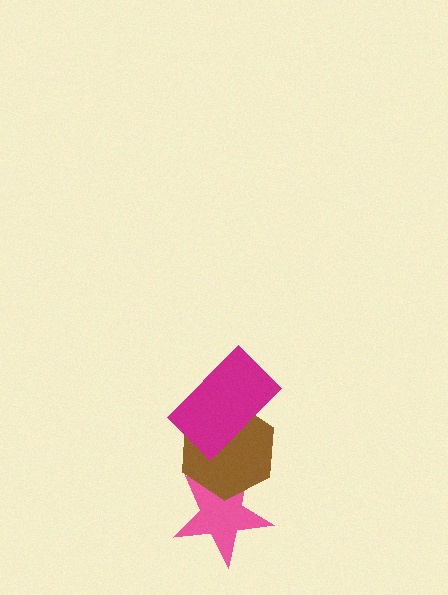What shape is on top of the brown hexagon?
The magenta rectangle is on top of the brown hexagon.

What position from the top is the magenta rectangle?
The magenta rectangle is 1st from the top.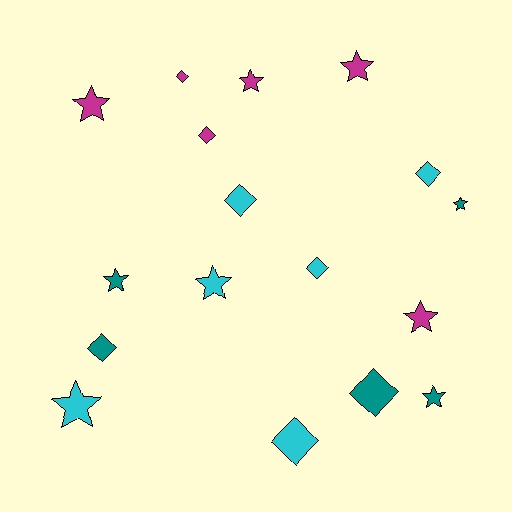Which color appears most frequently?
Cyan, with 6 objects.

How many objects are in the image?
There are 17 objects.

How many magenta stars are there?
There are 4 magenta stars.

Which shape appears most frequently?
Star, with 9 objects.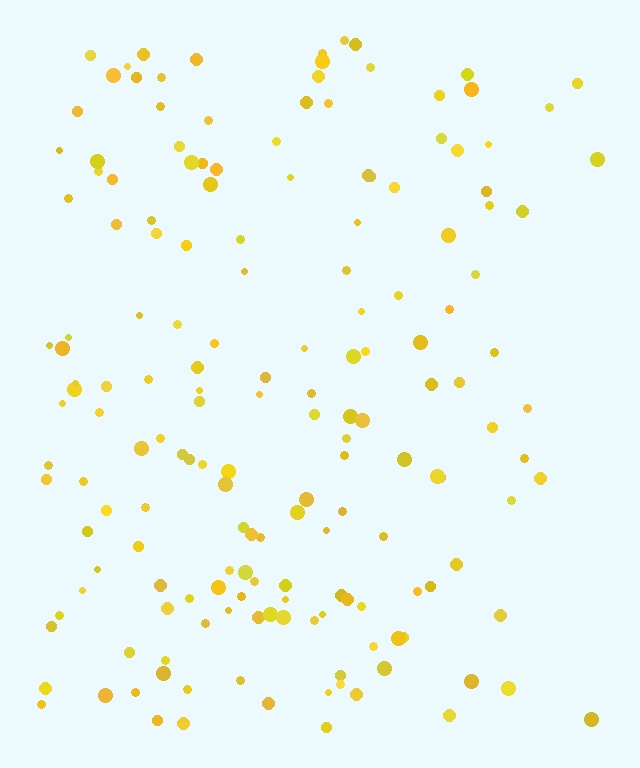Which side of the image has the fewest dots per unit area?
The right.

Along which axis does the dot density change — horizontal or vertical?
Horizontal.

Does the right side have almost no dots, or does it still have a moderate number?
Still a moderate number, just noticeably fewer than the left.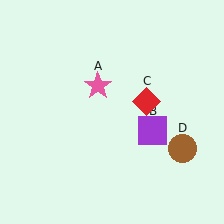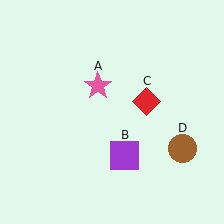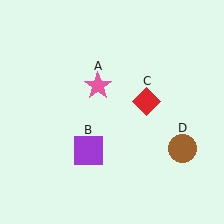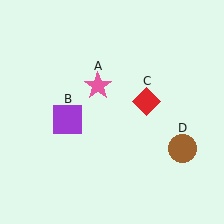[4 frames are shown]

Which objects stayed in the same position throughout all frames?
Pink star (object A) and red diamond (object C) and brown circle (object D) remained stationary.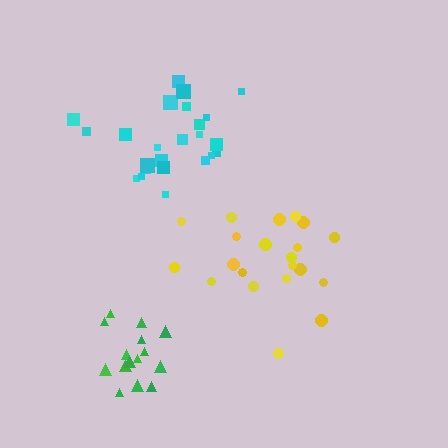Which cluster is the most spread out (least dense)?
Cyan.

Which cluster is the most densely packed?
Green.